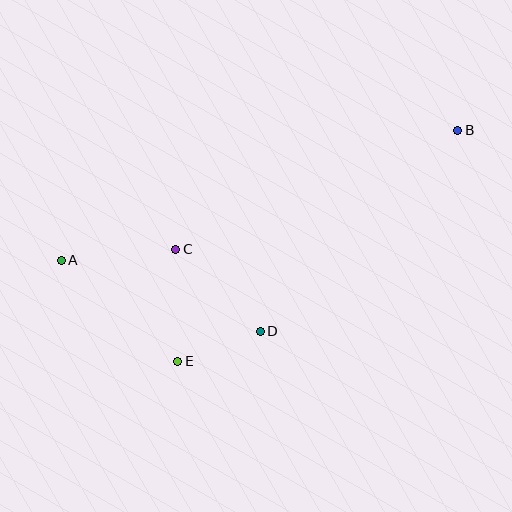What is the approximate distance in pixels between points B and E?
The distance between B and E is approximately 363 pixels.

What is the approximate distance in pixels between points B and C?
The distance between B and C is approximately 306 pixels.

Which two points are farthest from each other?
Points A and B are farthest from each other.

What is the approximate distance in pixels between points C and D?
The distance between C and D is approximately 118 pixels.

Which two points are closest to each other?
Points D and E are closest to each other.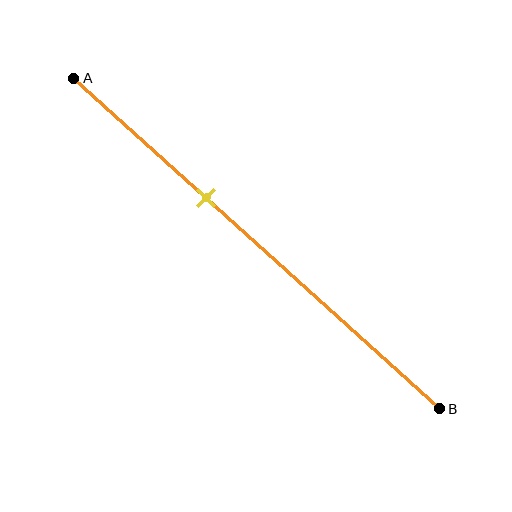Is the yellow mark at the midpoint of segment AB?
No, the mark is at about 35% from A, not at the 50% midpoint.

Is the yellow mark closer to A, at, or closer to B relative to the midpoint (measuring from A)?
The yellow mark is closer to point A than the midpoint of segment AB.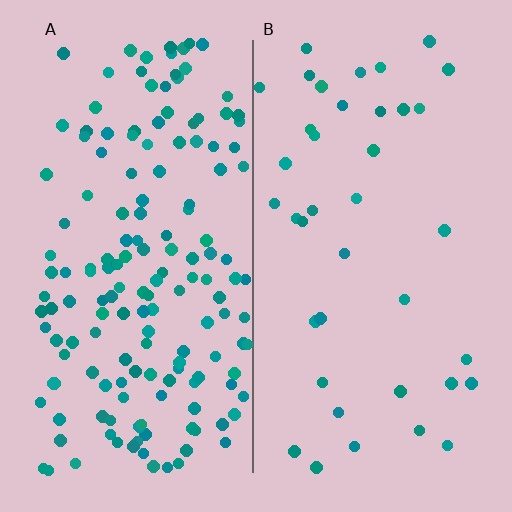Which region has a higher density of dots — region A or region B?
A (the left).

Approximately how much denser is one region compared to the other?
Approximately 4.1× — region A over region B.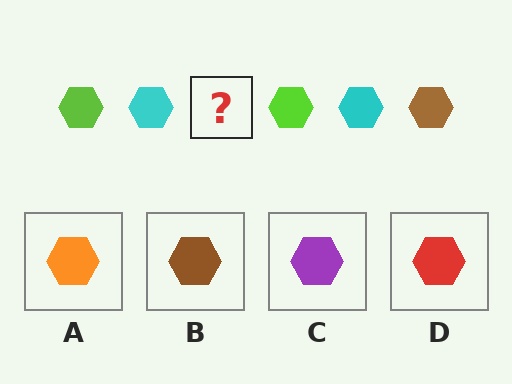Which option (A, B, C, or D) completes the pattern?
B.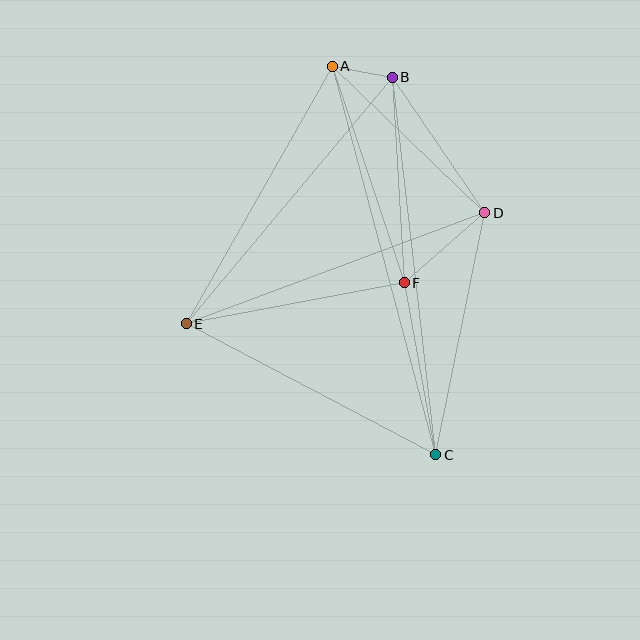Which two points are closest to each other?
Points A and B are closest to each other.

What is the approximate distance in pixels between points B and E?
The distance between B and E is approximately 321 pixels.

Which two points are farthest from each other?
Points A and C are farthest from each other.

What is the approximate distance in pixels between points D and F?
The distance between D and F is approximately 107 pixels.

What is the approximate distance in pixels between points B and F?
The distance between B and F is approximately 206 pixels.